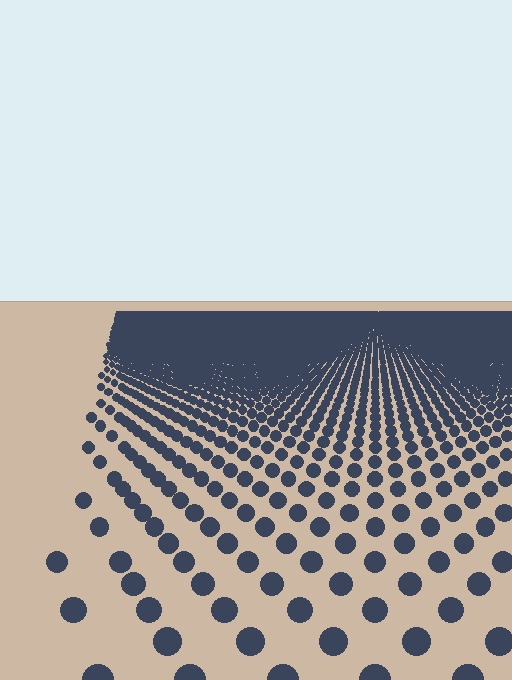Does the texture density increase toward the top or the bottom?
Density increases toward the top.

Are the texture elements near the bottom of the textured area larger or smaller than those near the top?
Larger. Near the bottom, elements are closer to the viewer and appear at a bigger on-screen size.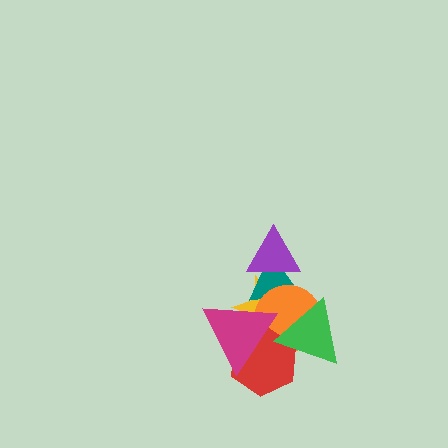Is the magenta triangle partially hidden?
Yes, it is partially covered by another shape.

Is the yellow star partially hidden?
Yes, it is partially covered by another shape.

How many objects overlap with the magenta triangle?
5 objects overlap with the magenta triangle.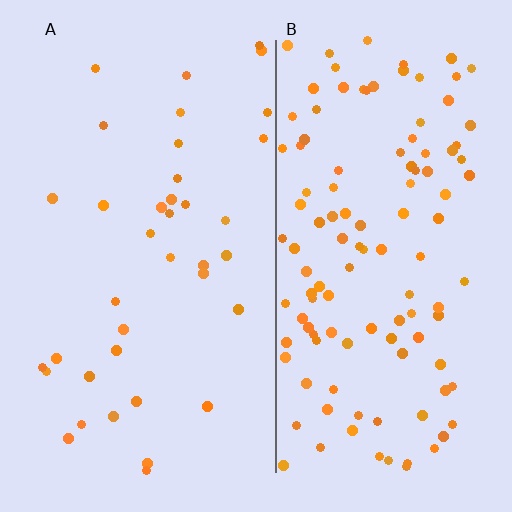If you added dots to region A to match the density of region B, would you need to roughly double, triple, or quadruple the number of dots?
Approximately triple.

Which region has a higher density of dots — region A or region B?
B (the right).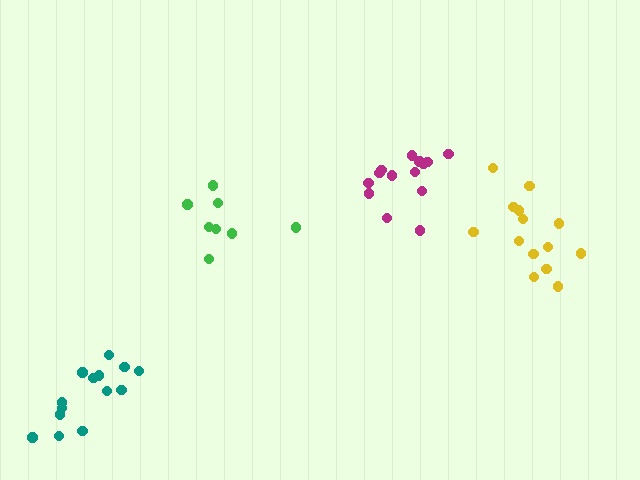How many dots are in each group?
Group 1: 8 dots, Group 2: 14 dots, Group 3: 14 dots, Group 4: 14 dots (50 total).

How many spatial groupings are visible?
There are 4 spatial groupings.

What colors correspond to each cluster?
The clusters are colored: green, magenta, yellow, teal.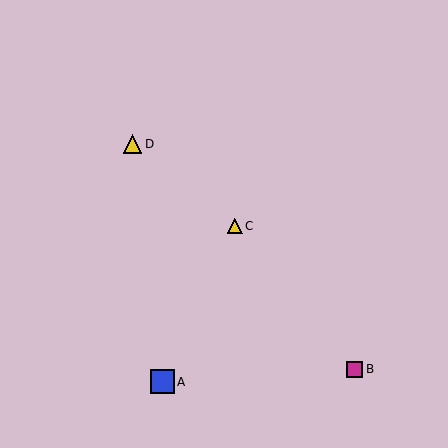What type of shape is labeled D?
Shape D is a yellow triangle.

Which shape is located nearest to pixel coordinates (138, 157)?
The yellow triangle (labeled D) at (132, 144) is nearest to that location.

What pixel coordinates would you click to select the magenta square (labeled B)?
Click at (355, 369) to select the magenta square B.